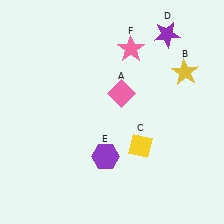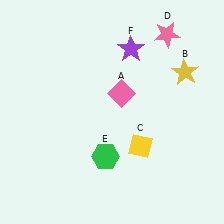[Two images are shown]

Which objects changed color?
D changed from purple to pink. E changed from purple to green. F changed from pink to purple.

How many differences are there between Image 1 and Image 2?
There are 3 differences between the two images.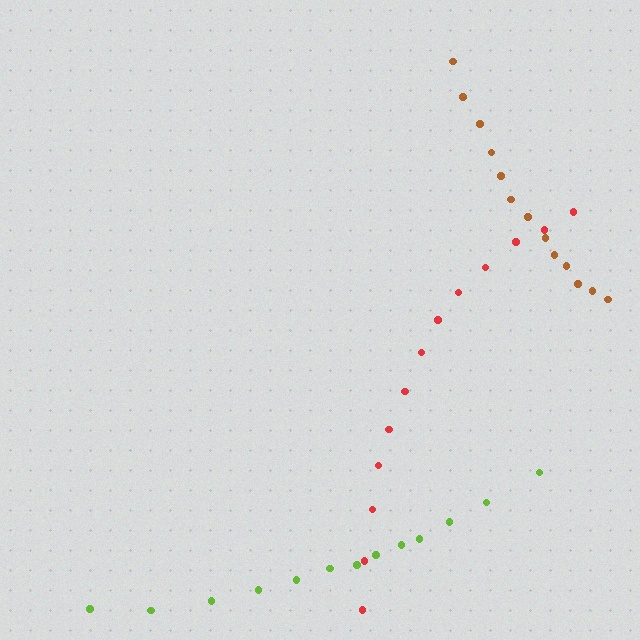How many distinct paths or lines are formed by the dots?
There are 3 distinct paths.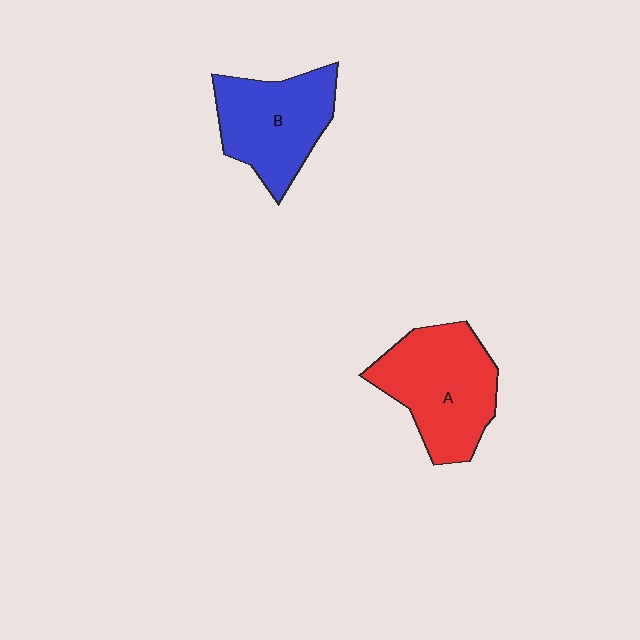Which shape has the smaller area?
Shape B (blue).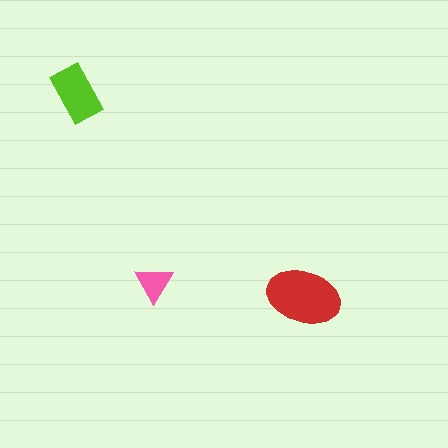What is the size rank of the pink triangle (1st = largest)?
3rd.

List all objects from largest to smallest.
The red ellipse, the lime rectangle, the pink triangle.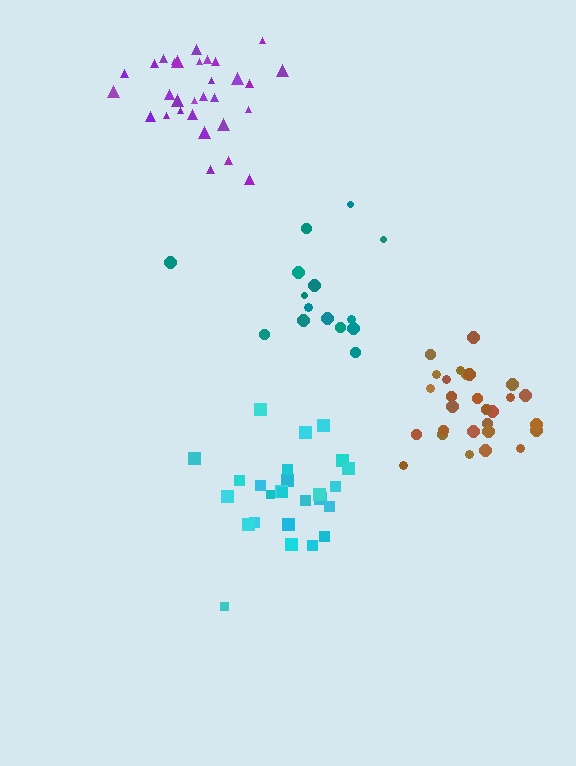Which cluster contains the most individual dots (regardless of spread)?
Purple (30).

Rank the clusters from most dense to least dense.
brown, cyan, purple, teal.